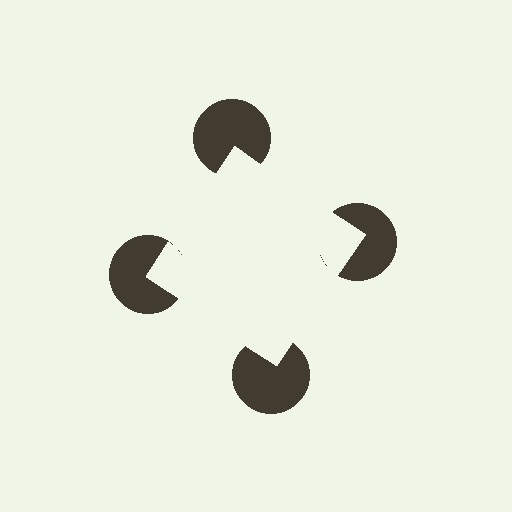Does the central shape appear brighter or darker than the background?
It typically appears slightly brighter than the background, even though no actual brightness change is drawn.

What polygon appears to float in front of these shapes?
An illusory square — its edges are inferred from the aligned wedge cuts in the pac-man discs, not physically drawn.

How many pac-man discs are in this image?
There are 4 — one at each vertex of the illusory square.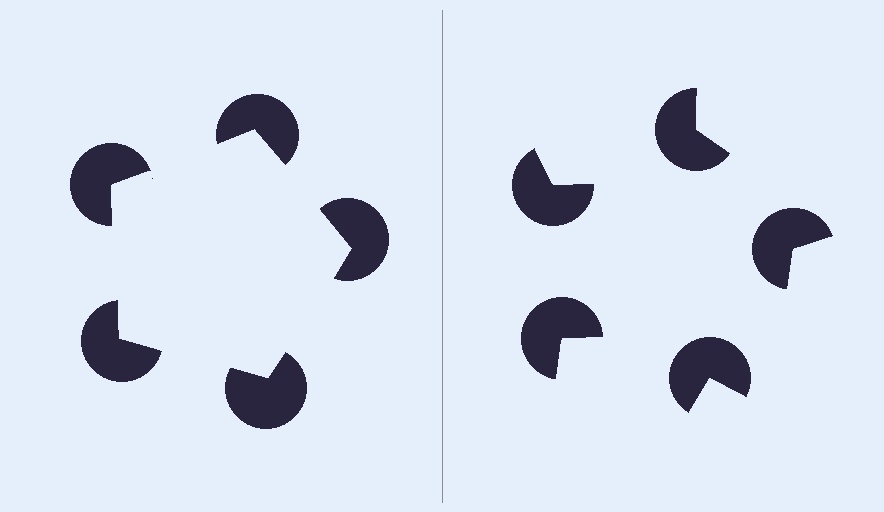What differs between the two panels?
The pac-man discs are positioned identically on both sides; only the wedge orientations differ. On the left they align to a pentagon; on the right they are misaligned.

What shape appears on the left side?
An illusory pentagon.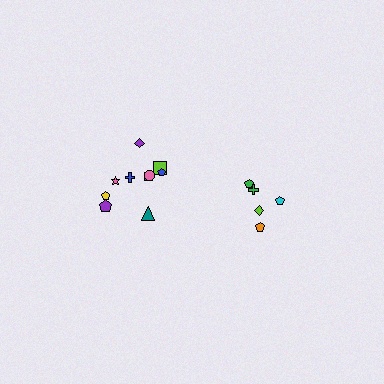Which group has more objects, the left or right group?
The left group.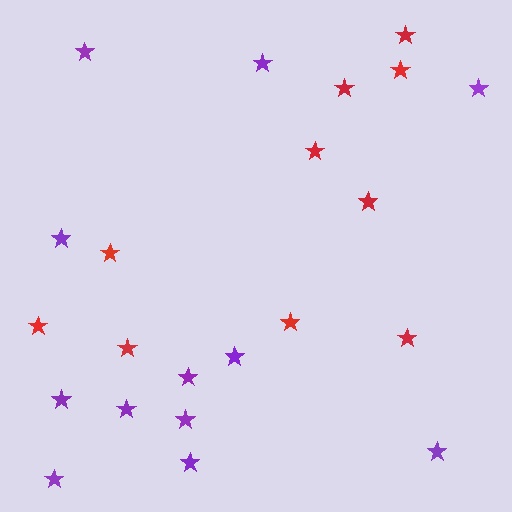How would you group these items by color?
There are 2 groups: one group of red stars (10) and one group of purple stars (12).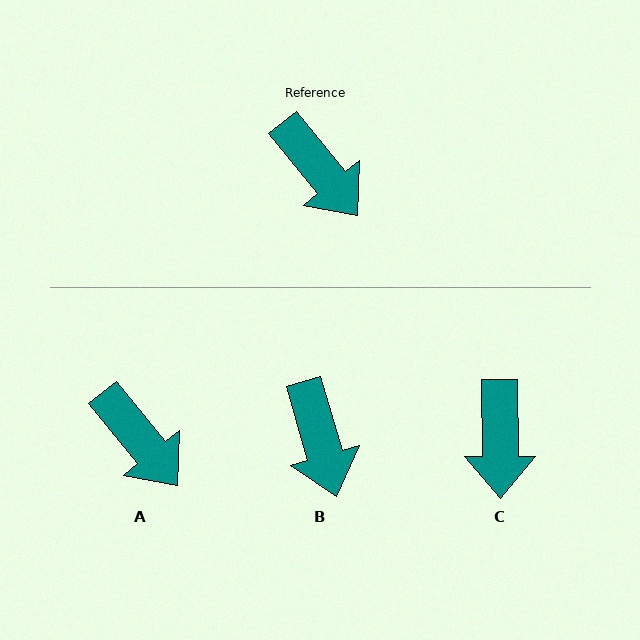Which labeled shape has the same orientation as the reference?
A.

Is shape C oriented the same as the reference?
No, it is off by about 38 degrees.